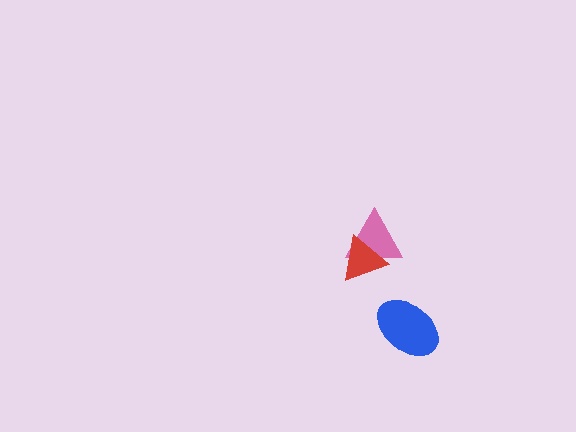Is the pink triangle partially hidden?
Yes, it is partially covered by another shape.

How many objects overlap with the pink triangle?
1 object overlaps with the pink triangle.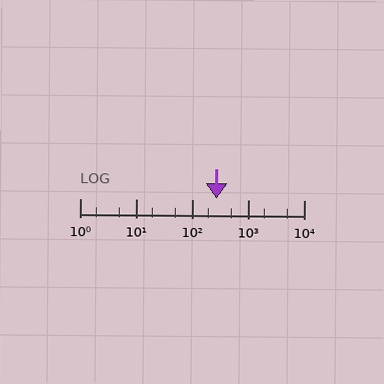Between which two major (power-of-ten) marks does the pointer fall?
The pointer is between 100 and 1000.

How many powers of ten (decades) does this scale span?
The scale spans 4 decades, from 1 to 10000.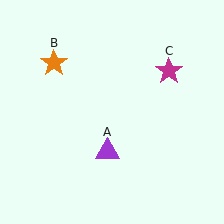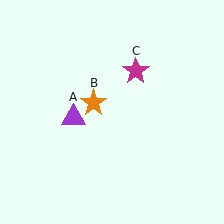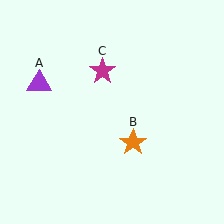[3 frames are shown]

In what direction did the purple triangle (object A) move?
The purple triangle (object A) moved up and to the left.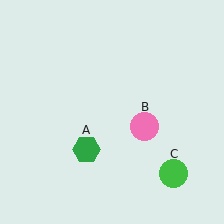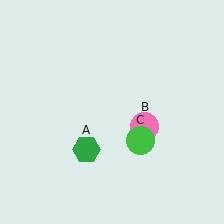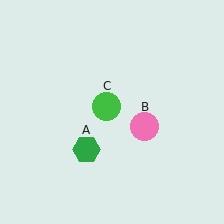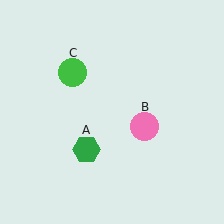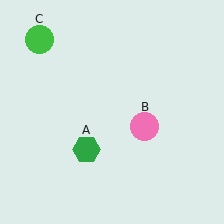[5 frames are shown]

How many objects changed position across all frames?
1 object changed position: green circle (object C).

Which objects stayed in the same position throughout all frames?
Green hexagon (object A) and pink circle (object B) remained stationary.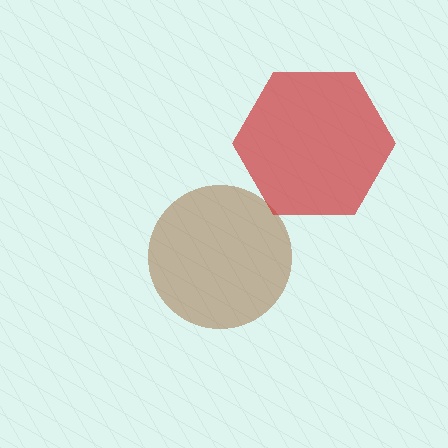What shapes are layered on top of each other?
The layered shapes are: a brown circle, a red hexagon.